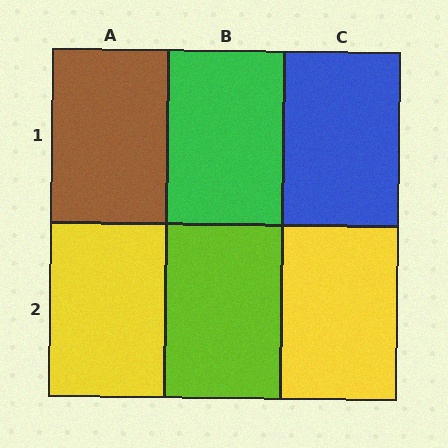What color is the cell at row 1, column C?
Blue.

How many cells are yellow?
2 cells are yellow.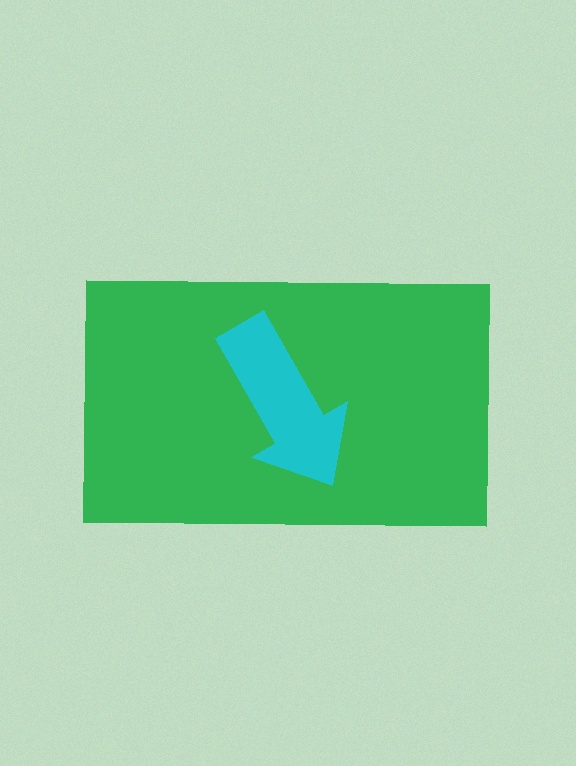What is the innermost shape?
The cyan arrow.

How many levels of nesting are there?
2.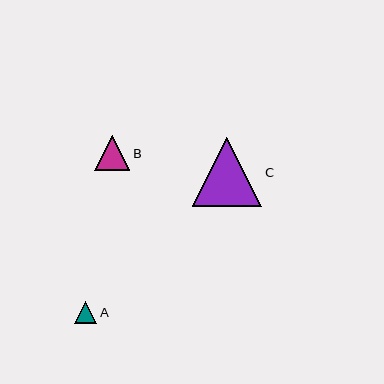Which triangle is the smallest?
Triangle A is the smallest with a size of approximately 22 pixels.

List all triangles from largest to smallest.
From largest to smallest: C, B, A.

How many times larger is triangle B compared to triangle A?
Triangle B is approximately 1.6 times the size of triangle A.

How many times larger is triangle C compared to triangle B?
Triangle C is approximately 2.0 times the size of triangle B.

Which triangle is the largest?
Triangle C is the largest with a size of approximately 69 pixels.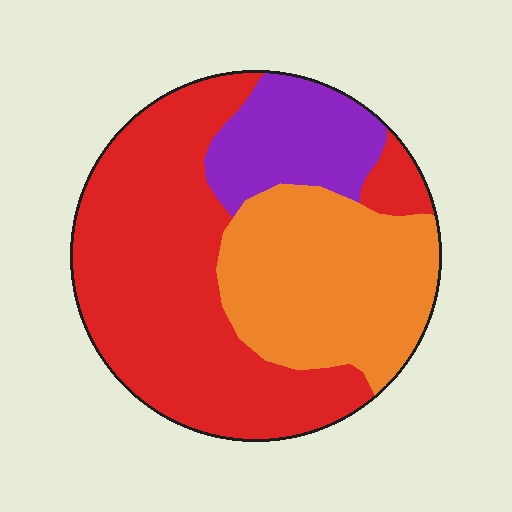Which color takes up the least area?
Purple, at roughly 15%.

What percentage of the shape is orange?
Orange covers about 30% of the shape.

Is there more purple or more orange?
Orange.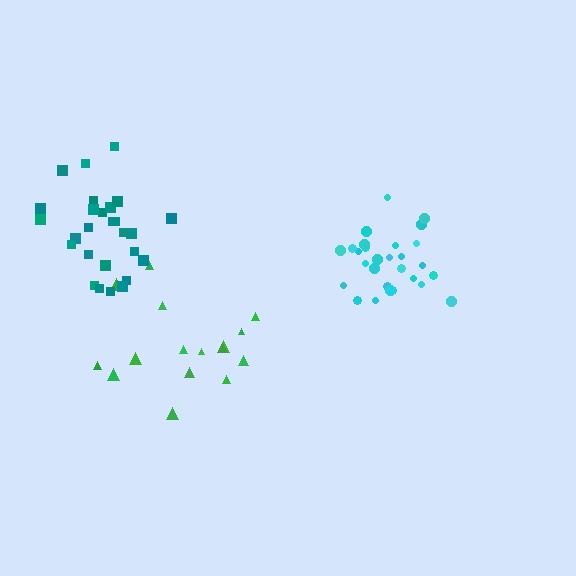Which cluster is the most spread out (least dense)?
Green.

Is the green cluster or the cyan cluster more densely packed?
Cyan.